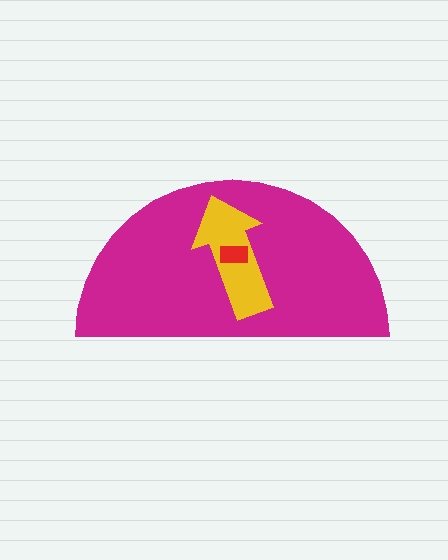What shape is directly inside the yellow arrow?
The red rectangle.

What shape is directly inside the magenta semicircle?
The yellow arrow.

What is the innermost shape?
The red rectangle.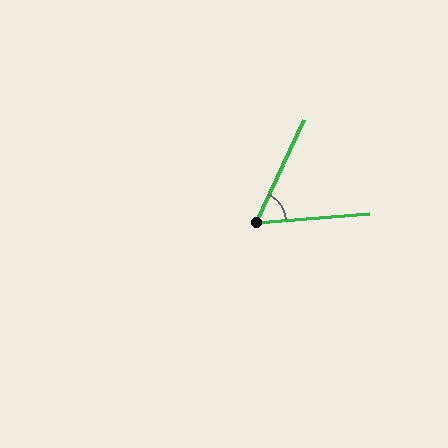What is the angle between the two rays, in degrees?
Approximately 61 degrees.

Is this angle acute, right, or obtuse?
It is acute.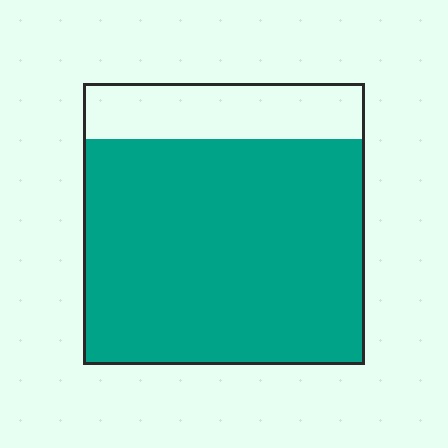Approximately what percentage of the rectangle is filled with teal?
Approximately 80%.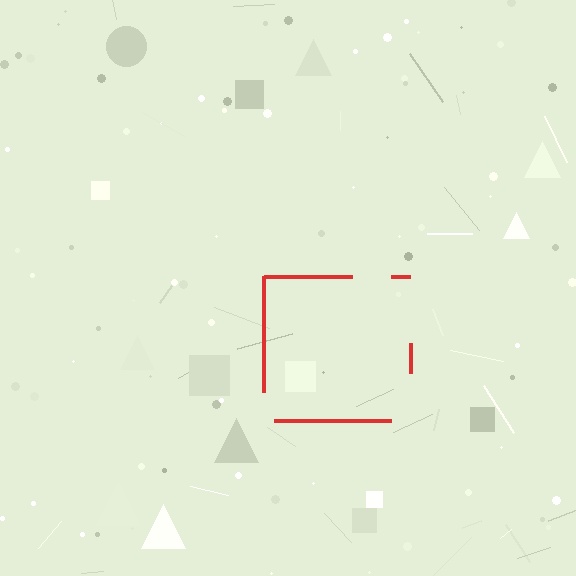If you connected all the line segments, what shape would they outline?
They would outline a square.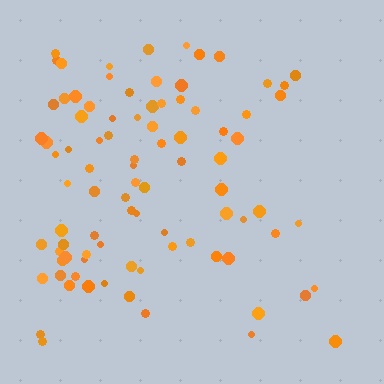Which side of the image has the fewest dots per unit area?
The right.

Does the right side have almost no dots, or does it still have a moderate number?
Still a moderate number, just noticeably fewer than the left.